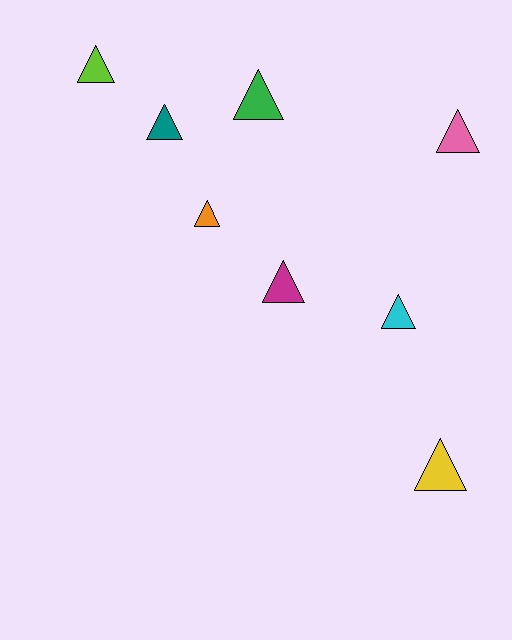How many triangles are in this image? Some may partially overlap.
There are 8 triangles.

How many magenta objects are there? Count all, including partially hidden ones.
There is 1 magenta object.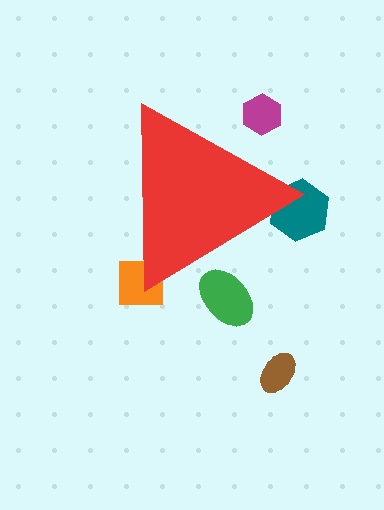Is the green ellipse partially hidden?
Yes, the green ellipse is partially hidden behind the red triangle.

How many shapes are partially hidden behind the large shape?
4 shapes are partially hidden.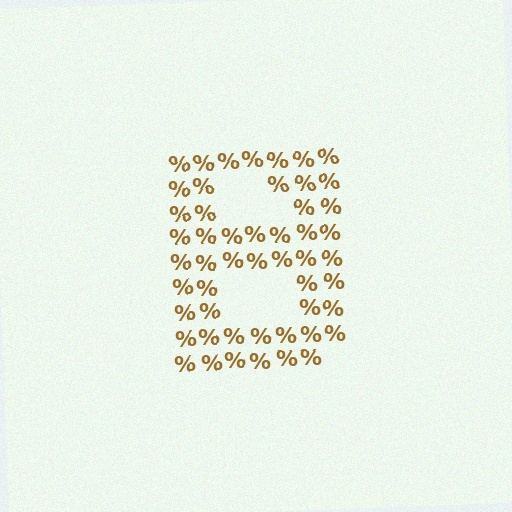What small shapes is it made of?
It is made of small percent signs.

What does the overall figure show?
The overall figure shows the letter B.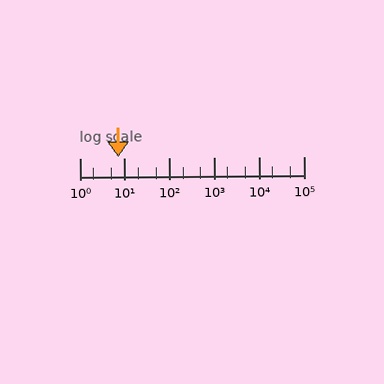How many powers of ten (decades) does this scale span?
The scale spans 5 decades, from 1 to 100000.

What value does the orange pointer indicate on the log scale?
The pointer indicates approximately 7.3.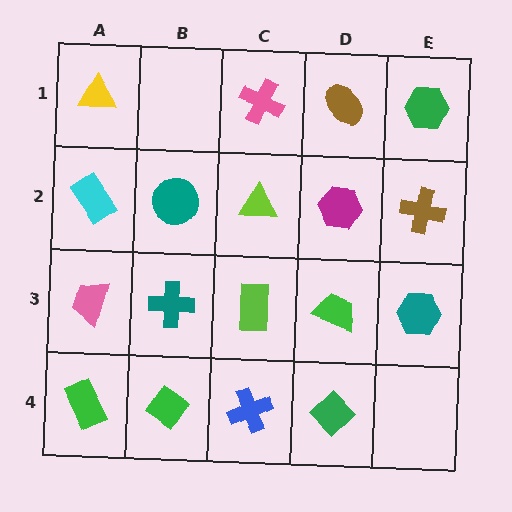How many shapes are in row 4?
4 shapes.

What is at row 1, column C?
A pink cross.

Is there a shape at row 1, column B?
No, that cell is empty.